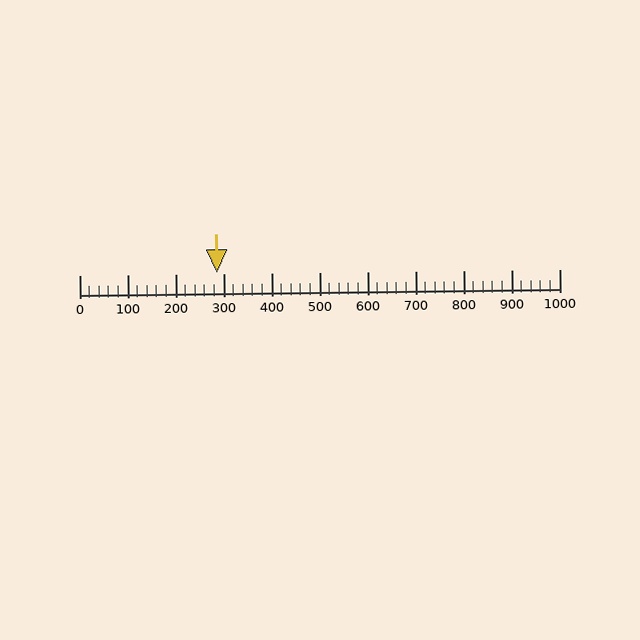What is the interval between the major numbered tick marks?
The major tick marks are spaced 100 units apart.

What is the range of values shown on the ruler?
The ruler shows values from 0 to 1000.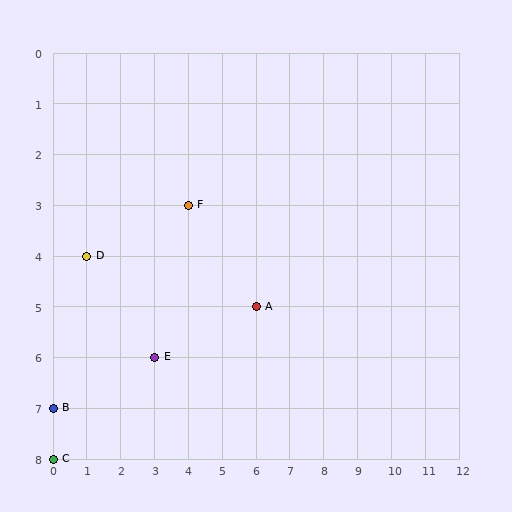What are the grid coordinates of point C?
Point C is at grid coordinates (0, 8).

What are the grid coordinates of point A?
Point A is at grid coordinates (6, 5).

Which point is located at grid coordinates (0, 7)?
Point B is at (0, 7).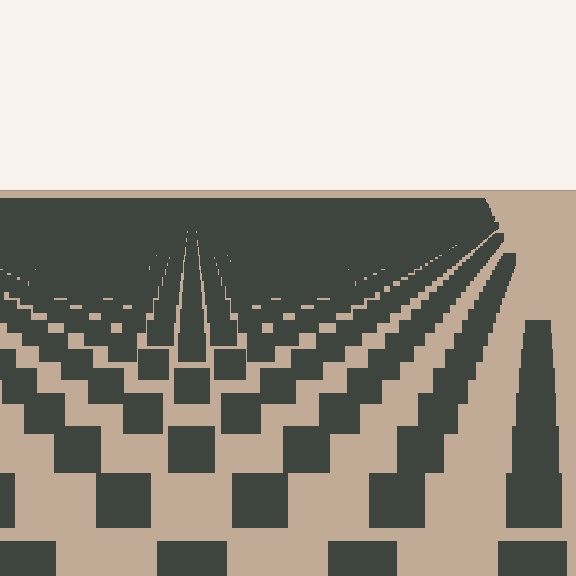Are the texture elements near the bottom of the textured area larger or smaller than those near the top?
Larger. Near the bottom, elements are closer to the viewer and appear at a bigger on-screen size.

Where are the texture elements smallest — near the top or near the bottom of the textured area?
Near the top.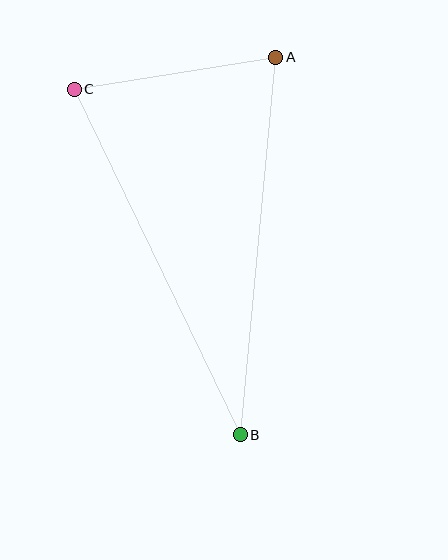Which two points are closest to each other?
Points A and C are closest to each other.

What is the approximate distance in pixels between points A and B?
The distance between A and B is approximately 379 pixels.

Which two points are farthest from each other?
Points B and C are farthest from each other.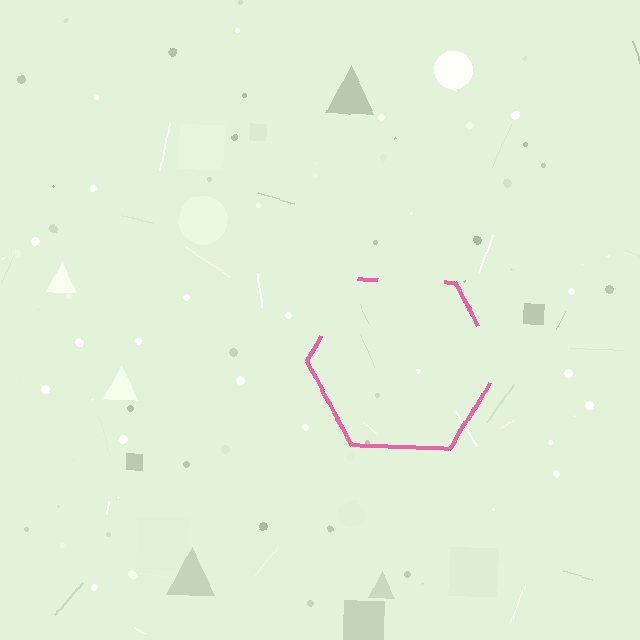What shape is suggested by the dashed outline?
The dashed outline suggests a hexagon.